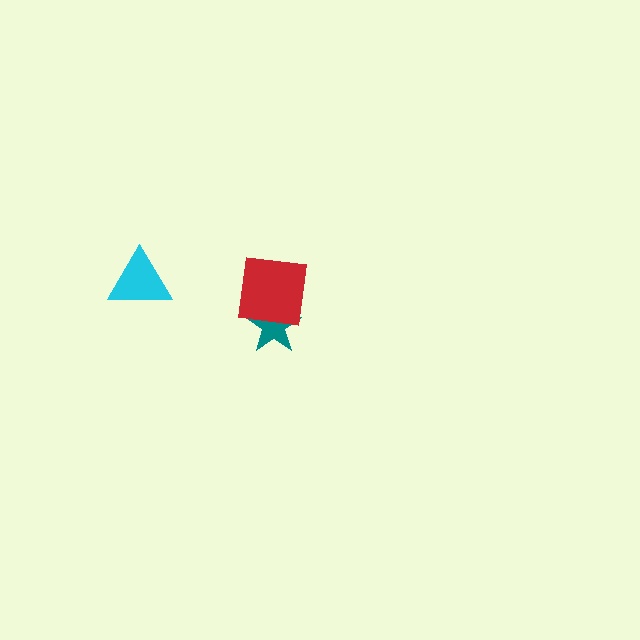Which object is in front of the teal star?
The red square is in front of the teal star.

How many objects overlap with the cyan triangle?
0 objects overlap with the cyan triangle.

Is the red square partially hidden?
No, no other shape covers it.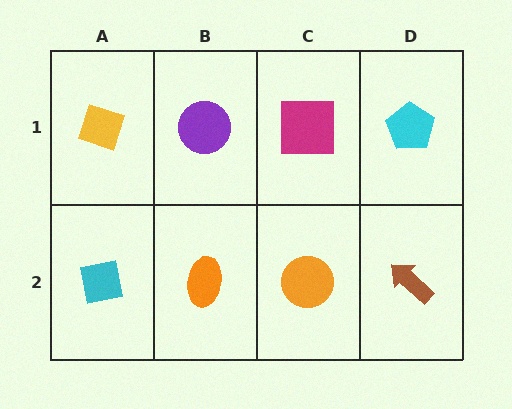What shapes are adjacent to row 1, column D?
A brown arrow (row 2, column D), a magenta square (row 1, column C).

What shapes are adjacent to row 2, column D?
A cyan pentagon (row 1, column D), an orange circle (row 2, column C).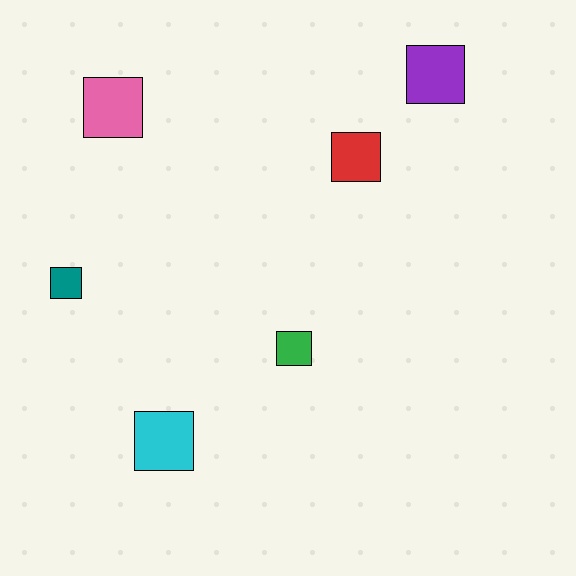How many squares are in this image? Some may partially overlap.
There are 6 squares.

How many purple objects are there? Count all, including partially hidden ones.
There is 1 purple object.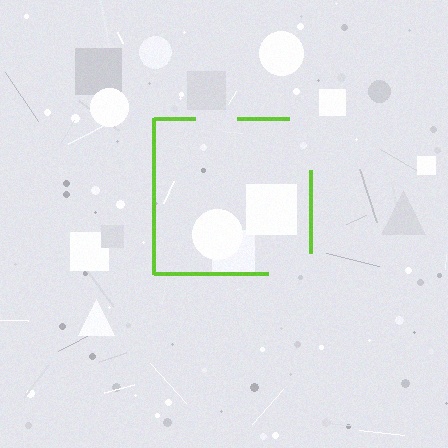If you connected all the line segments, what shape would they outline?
They would outline a square.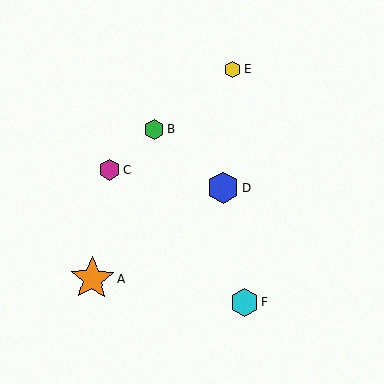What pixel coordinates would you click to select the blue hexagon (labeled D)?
Click at (223, 188) to select the blue hexagon D.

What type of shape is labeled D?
Shape D is a blue hexagon.